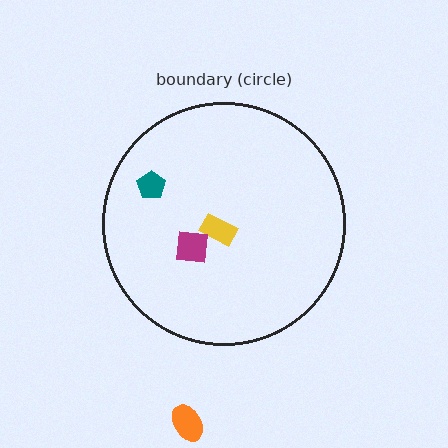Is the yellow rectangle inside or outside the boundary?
Inside.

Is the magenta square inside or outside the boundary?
Inside.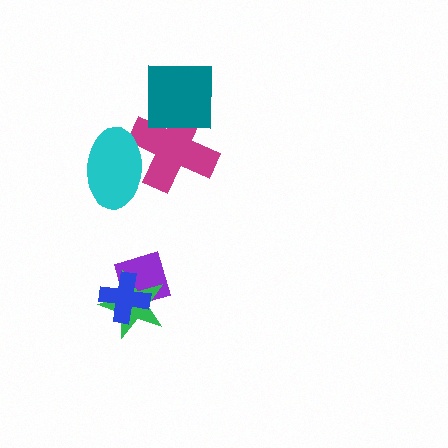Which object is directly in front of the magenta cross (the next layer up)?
The teal square is directly in front of the magenta cross.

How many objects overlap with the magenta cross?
2 objects overlap with the magenta cross.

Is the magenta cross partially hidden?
Yes, it is partially covered by another shape.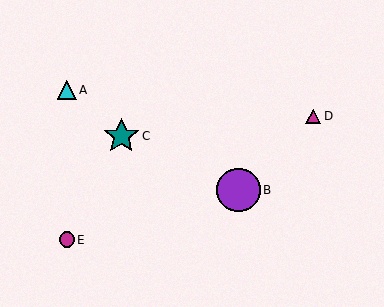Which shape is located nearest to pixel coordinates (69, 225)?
The magenta circle (labeled E) at (67, 240) is nearest to that location.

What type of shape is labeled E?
Shape E is a magenta circle.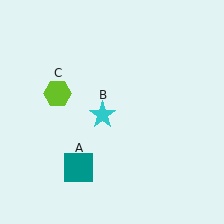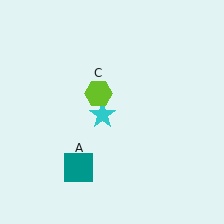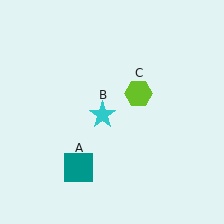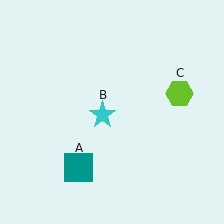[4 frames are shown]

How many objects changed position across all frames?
1 object changed position: lime hexagon (object C).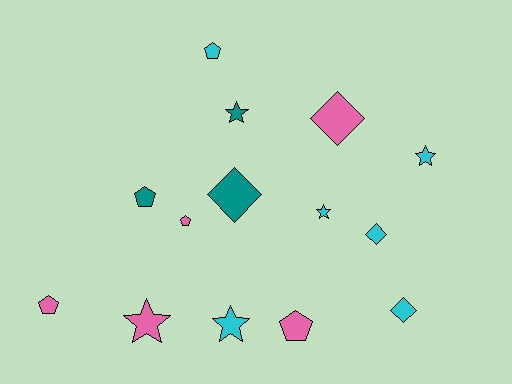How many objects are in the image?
There are 14 objects.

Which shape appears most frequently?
Star, with 5 objects.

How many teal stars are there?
There is 1 teal star.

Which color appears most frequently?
Cyan, with 6 objects.